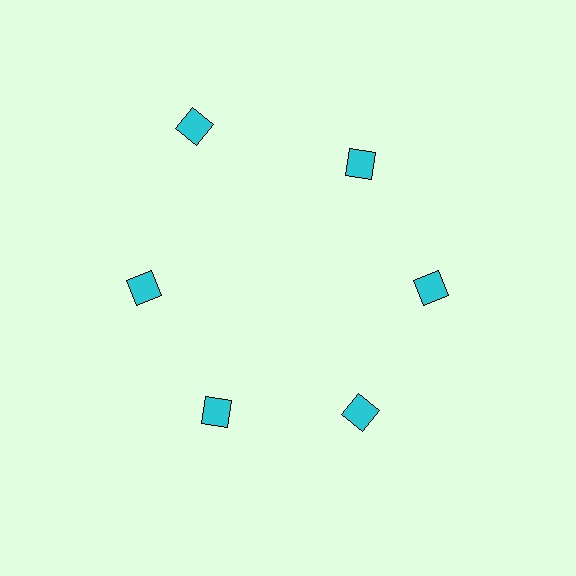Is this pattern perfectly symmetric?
No. The 6 cyan squares are arranged in a ring, but one element near the 11 o'clock position is pushed outward from the center, breaking the 6-fold rotational symmetry.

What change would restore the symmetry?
The symmetry would be restored by moving it inward, back onto the ring so that all 6 squares sit at equal angles and equal distance from the center.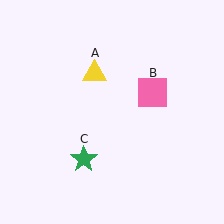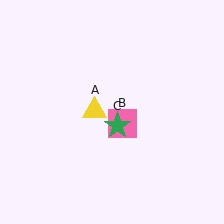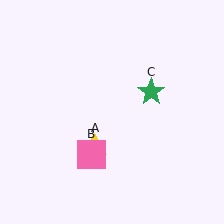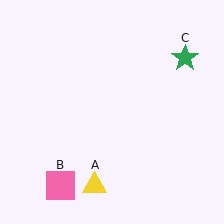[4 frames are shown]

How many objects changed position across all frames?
3 objects changed position: yellow triangle (object A), pink square (object B), green star (object C).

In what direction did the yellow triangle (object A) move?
The yellow triangle (object A) moved down.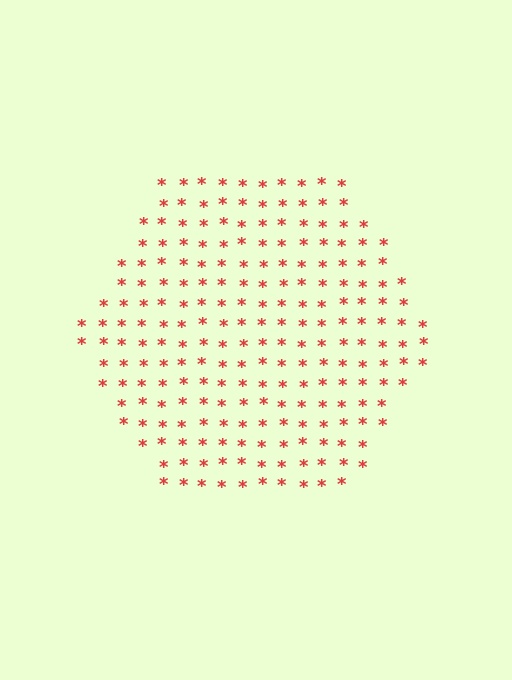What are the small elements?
The small elements are asterisks.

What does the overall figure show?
The overall figure shows a hexagon.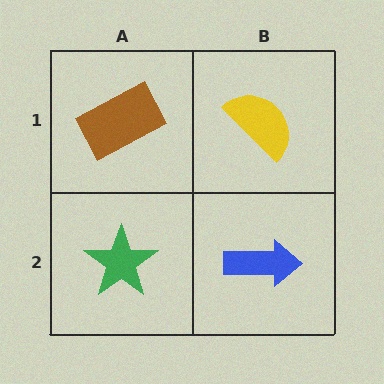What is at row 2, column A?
A green star.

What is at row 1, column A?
A brown rectangle.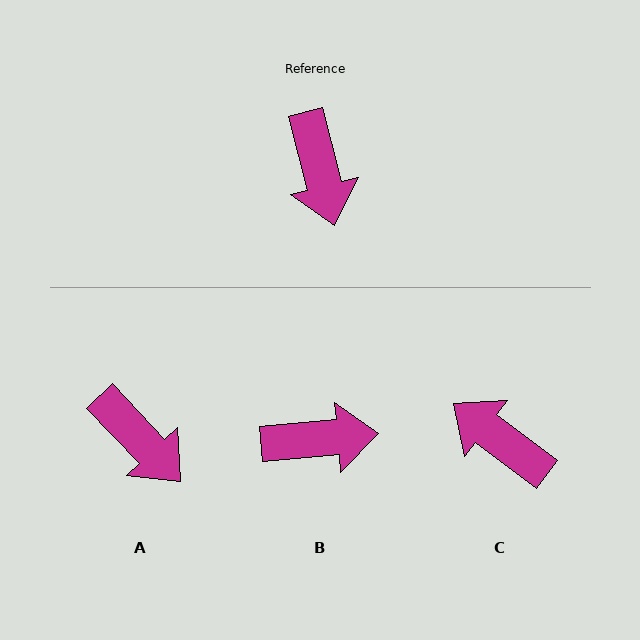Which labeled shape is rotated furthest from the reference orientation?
C, about 141 degrees away.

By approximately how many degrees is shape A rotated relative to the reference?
Approximately 29 degrees counter-clockwise.